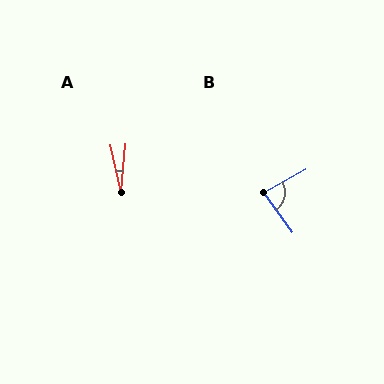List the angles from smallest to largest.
A (17°), B (83°).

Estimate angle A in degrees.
Approximately 17 degrees.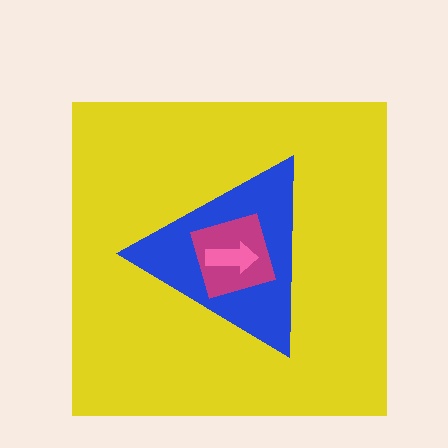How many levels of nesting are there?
4.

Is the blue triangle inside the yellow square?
Yes.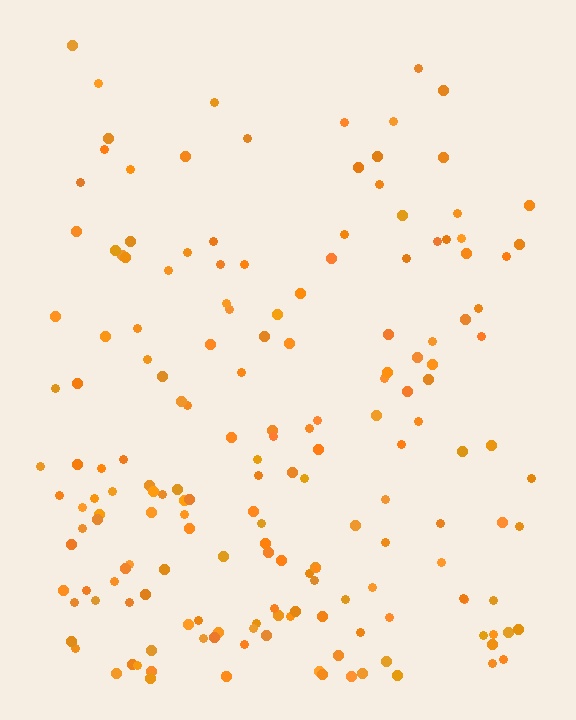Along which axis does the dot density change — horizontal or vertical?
Vertical.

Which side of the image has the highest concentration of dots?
The bottom.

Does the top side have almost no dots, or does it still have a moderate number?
Still a moderate number, just noticeably fewer than the bottom.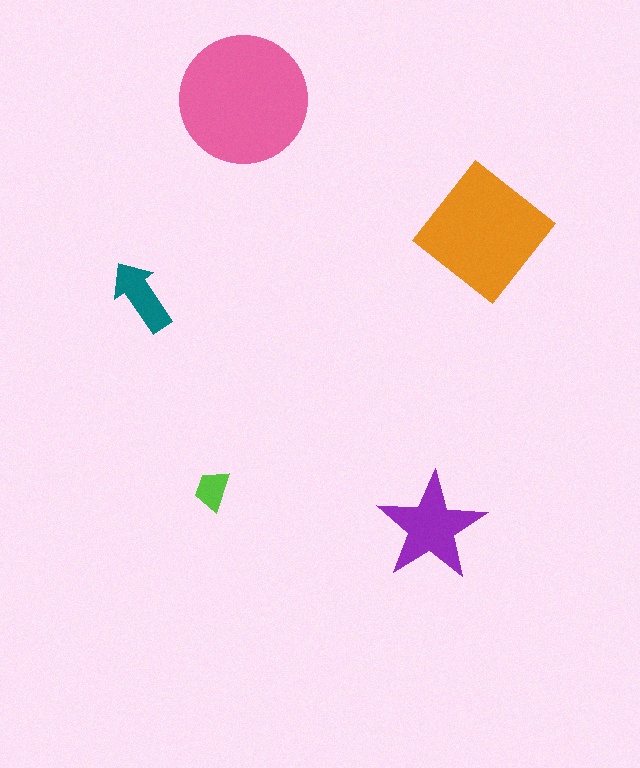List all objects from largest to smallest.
The pink circle, the orange diamond, the purple star, the teal arrow, the lime trapezoid.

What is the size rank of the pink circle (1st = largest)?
1st.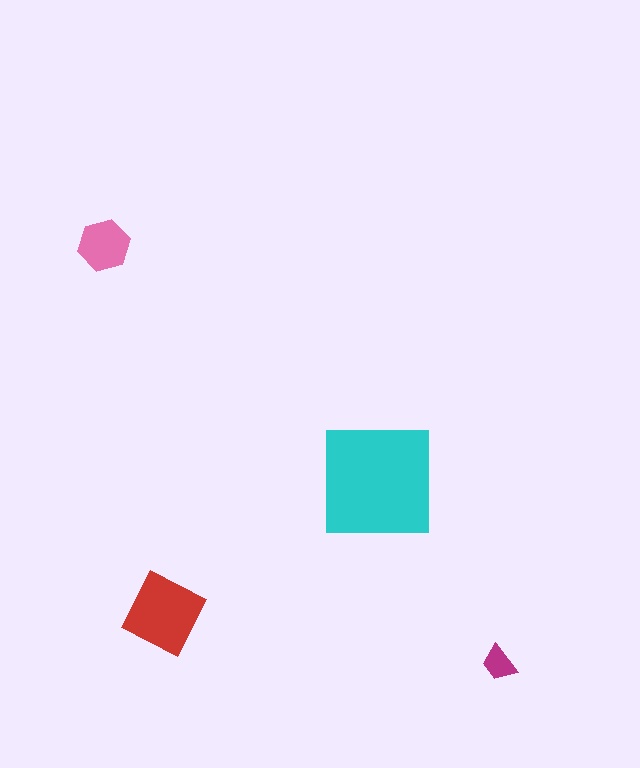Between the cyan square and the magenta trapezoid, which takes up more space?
The cyan square.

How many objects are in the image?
There are 4 objects in the image.